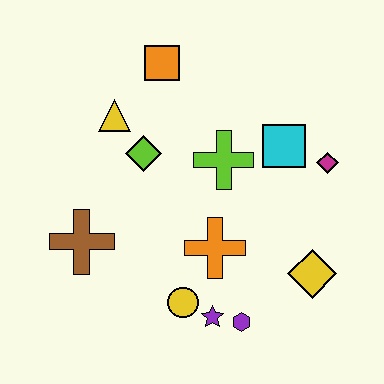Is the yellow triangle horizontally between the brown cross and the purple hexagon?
Yes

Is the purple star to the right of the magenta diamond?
No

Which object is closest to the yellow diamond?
The purple hexagon is closest to the yellow diamond.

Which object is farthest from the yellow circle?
The orange square is farthest from the yellow circle.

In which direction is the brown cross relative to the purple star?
The brown cross is to the left of the purple star.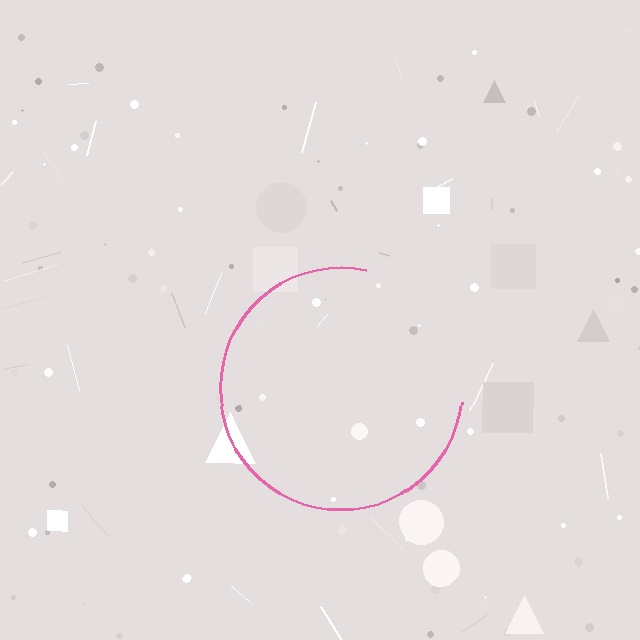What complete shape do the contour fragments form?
The contour fragments form a circle.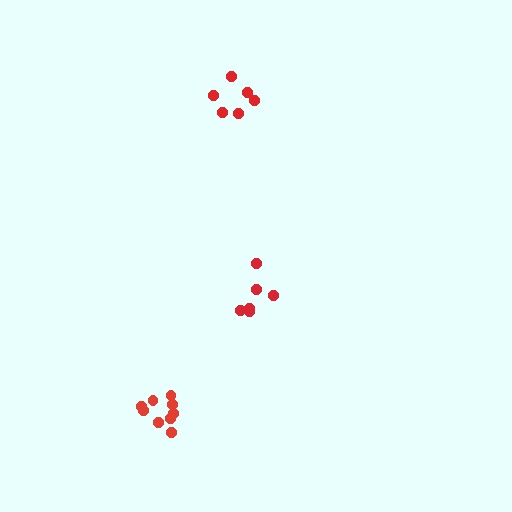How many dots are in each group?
Group 1: 6 dots, Group 2: 6 dots, Group 3: 9 dots (21 total).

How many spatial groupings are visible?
There are 3 spatial groupings.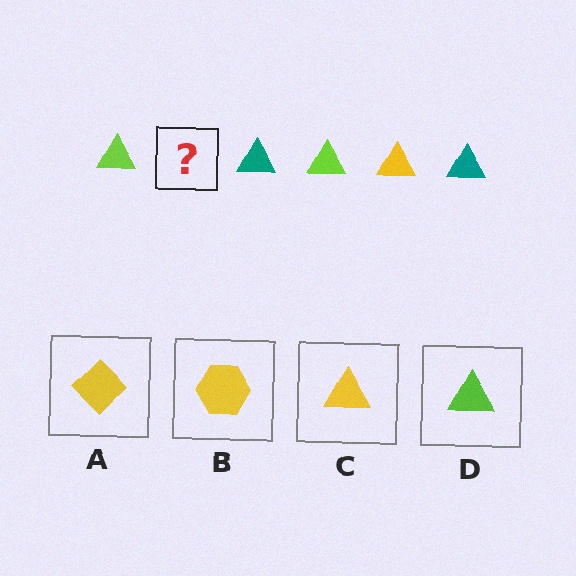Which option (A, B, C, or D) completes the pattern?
C.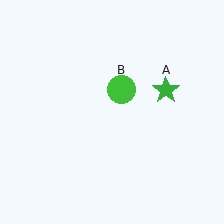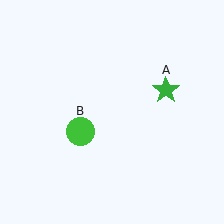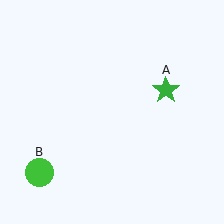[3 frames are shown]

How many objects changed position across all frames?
1 object changed position: green circle (object B).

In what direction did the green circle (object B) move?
The green circle (object B) moved down and to the left.